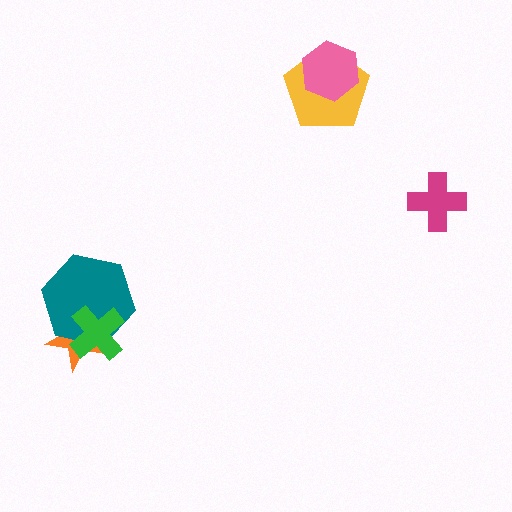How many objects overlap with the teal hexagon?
2 objects overlap with the teal hexagon.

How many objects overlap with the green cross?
2 objects overlap with the green cross.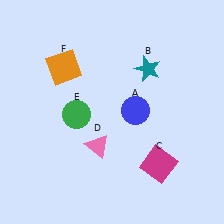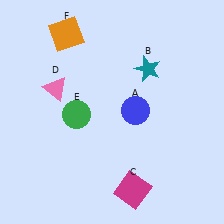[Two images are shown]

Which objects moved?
The objects that moved are: the magenta square (C), the pink triangle (D), the orange square (F).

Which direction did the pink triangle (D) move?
The pink triangle (D) moved up.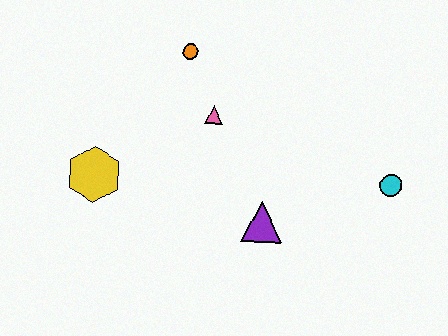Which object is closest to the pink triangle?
The orange circle is closest to the pink triangle.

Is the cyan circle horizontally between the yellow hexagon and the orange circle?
No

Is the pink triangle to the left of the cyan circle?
Yes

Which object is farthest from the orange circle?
The cyan circle is farthest from the orange circle.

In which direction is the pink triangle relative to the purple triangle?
The pink triangle is above the purple triangle.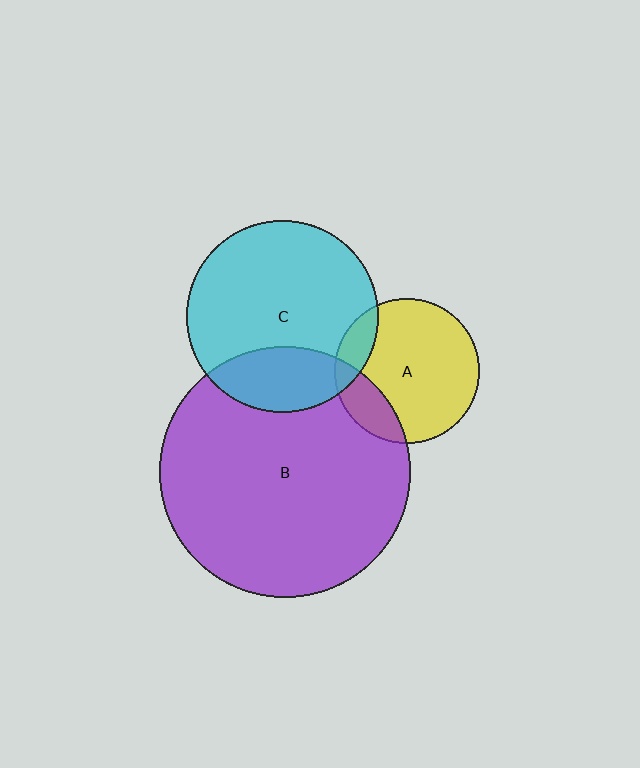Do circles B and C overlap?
Yes.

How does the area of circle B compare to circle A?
Approximately 3.0 times.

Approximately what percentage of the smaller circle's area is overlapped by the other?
Approximately 25%.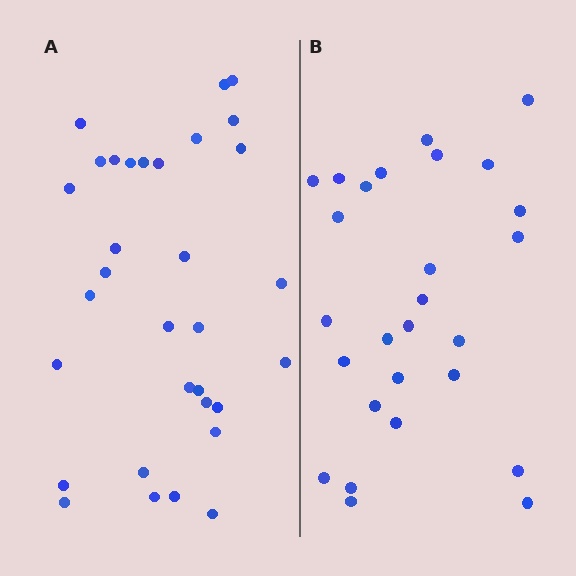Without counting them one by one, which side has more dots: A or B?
Region A (the left region) has more dots.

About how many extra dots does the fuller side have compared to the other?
Region A has about 5 more dots than region B.